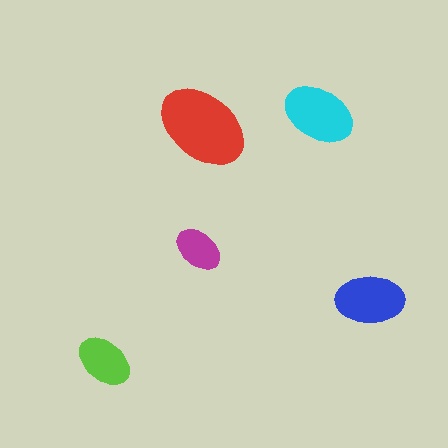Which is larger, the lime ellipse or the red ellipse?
The red one.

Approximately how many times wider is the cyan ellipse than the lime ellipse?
About 1.5 times wider.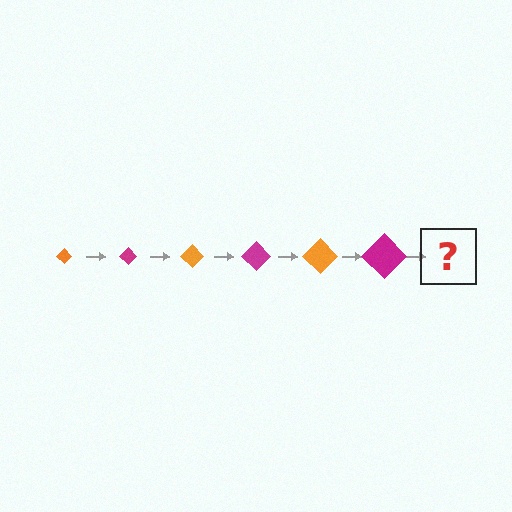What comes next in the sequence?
The next element should be an orange diamond, larger than the previous one.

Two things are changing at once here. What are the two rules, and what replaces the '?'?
The two rules are that the diamond grows larger each step and the color cycles through orange and magenta. The '?' should be an orange diamond, larger than the previous one.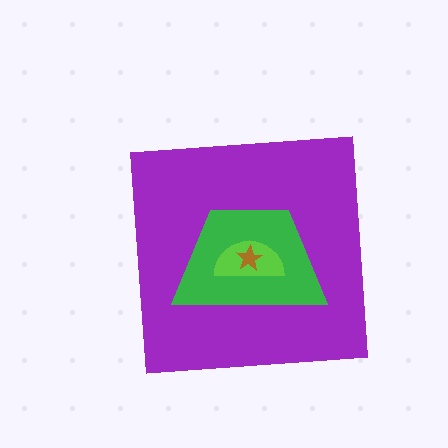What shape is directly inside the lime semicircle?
The brown star.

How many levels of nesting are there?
4.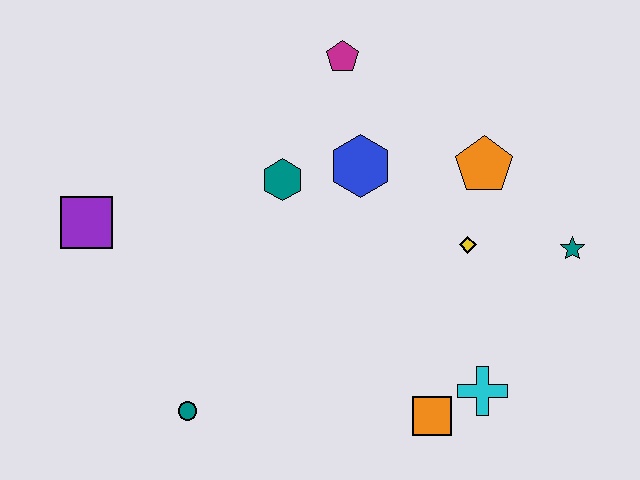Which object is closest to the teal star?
The yellow diamond is closest to the teal star.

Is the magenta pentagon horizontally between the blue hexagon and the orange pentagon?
No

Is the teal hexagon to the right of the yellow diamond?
No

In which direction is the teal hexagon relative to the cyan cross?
The teal hexagon is above the cyan cross.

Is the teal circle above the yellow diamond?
No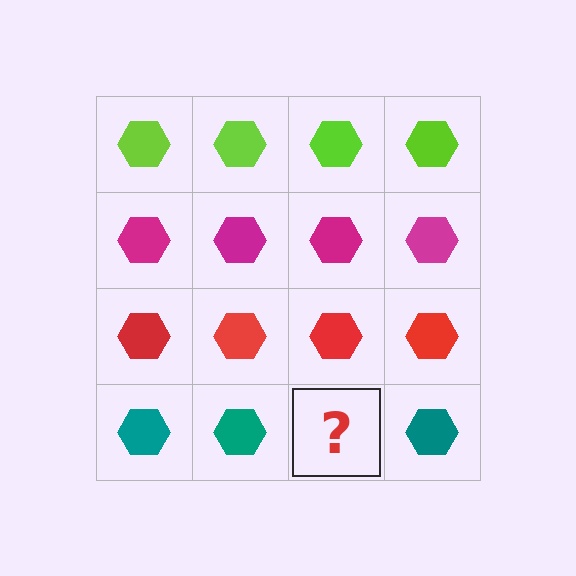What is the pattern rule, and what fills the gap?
The rule is that each row has a consistent color. The gap should be filled with a teal hexagon.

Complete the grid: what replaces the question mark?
The question mark should be replaced with a teal hexagon.